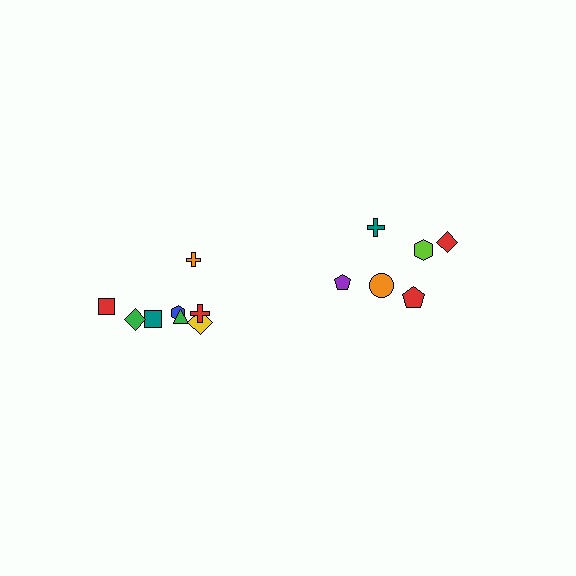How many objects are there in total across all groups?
There are 14 objects.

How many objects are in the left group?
There are 8 objects.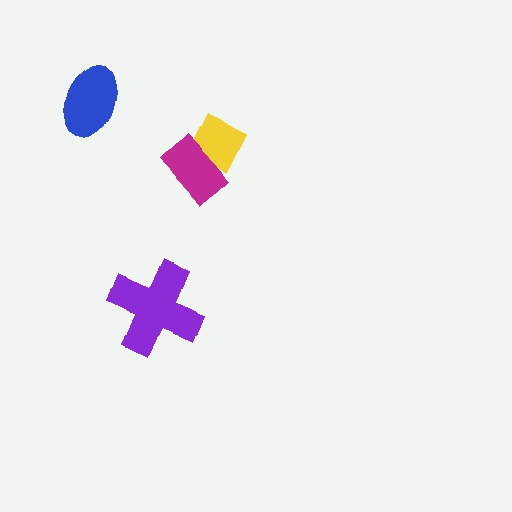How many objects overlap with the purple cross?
0 objects overlap with the purple cross.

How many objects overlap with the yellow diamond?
1 object overlaps with the yellow diamond.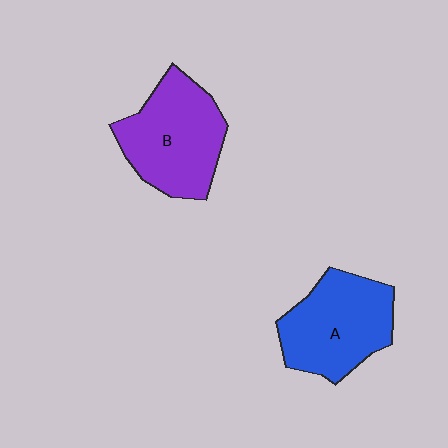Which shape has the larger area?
Shape B (purple).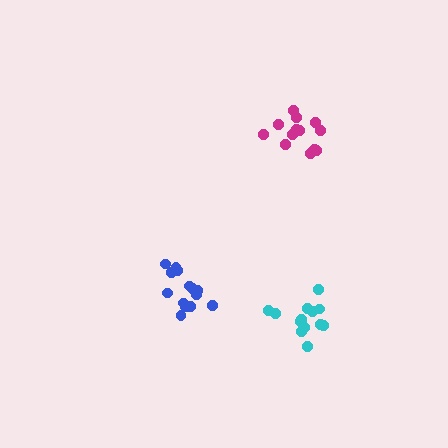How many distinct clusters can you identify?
There are 3 distinct clusters.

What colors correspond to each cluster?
The clusters are colored: blue, cyan, magenta.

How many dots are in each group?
Group 1: 15 dots, Group 2: 13 dots, Group 3: 13 dots (41 total).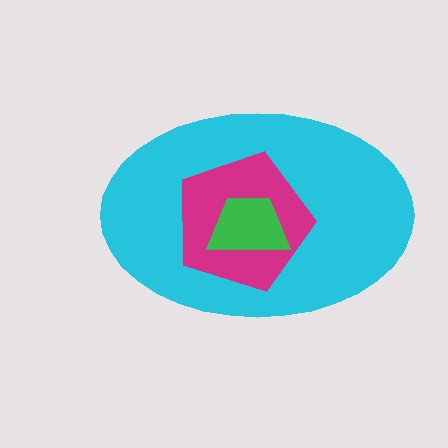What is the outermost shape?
The cyan ellipse.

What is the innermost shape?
The green trapezoid.